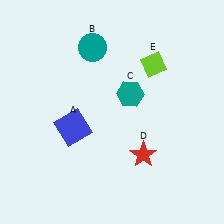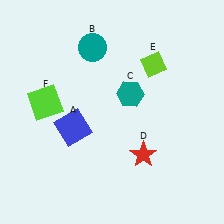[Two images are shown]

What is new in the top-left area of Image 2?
A lime square (F) was added in the top-left area of Image 2.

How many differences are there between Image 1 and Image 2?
There is 1 difference between the two images.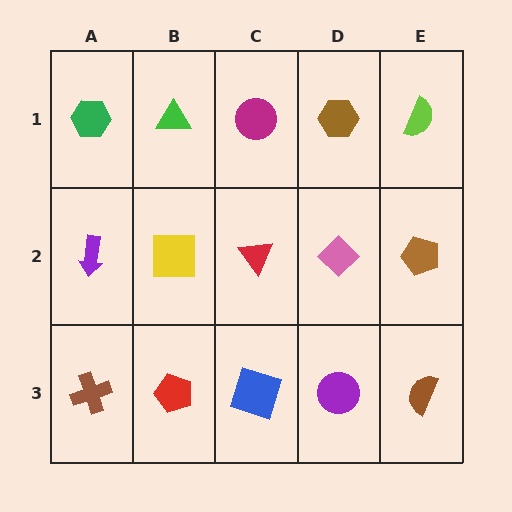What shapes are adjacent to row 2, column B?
A green triangle (row 1, column B), a red pentagon (row 3, column B), a purple arrow (row 2, column A), a red triangle (row 2, column C).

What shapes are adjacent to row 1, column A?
A purple arrow (row 2, column A), a green triangle (row 1, column B).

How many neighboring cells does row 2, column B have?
4.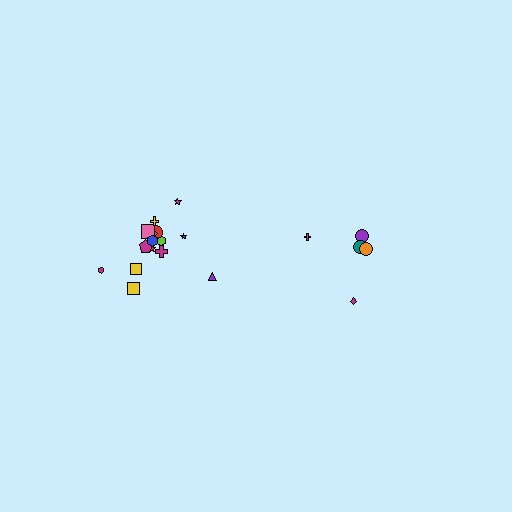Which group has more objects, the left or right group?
The left group.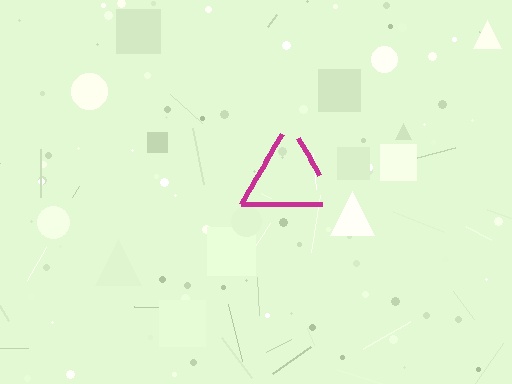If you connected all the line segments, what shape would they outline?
They would outline a triangle.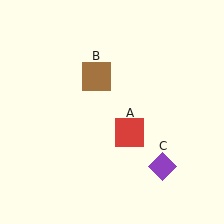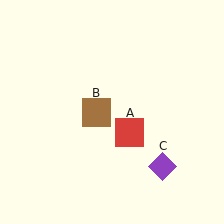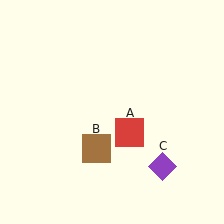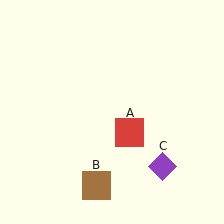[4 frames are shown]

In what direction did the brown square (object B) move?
The brown square (object B) moved down.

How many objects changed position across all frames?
1 object changed position: brown square (object B).